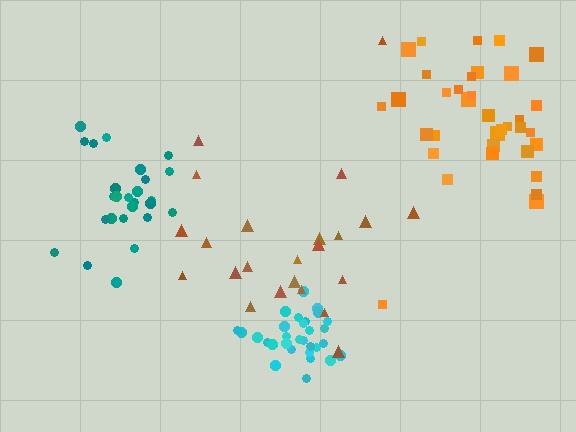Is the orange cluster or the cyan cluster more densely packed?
Cyan.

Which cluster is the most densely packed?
Cyan.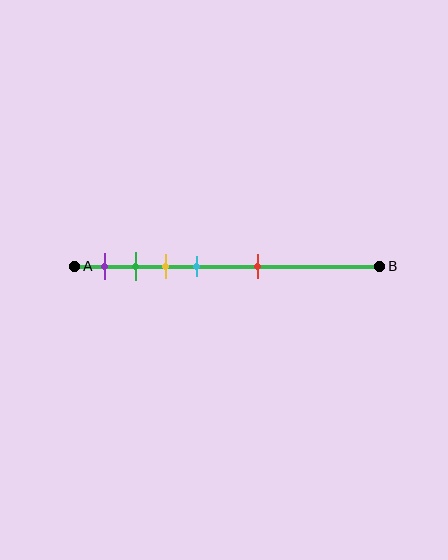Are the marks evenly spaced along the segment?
No, the marks are not evenly spaced.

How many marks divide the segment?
There are 5 marks dividing the segment.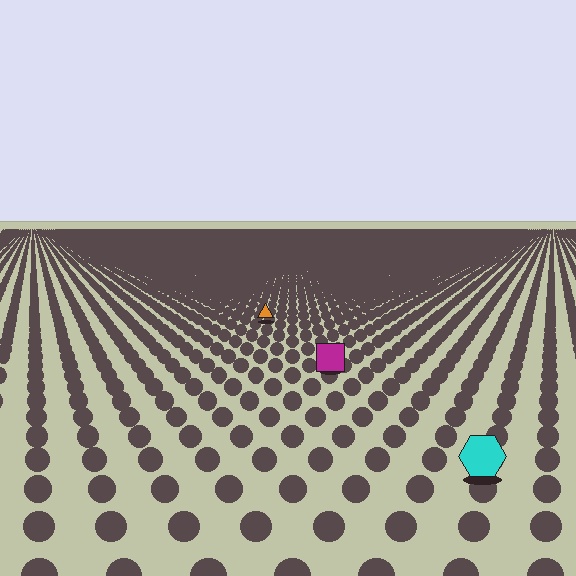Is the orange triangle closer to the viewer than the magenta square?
No. The magenta square is closer — you can tell from the texture gradient: the ground texture is coarser near it.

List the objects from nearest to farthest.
From nearest to farthest: the cyan hexagon, the magenta square, the orange triangle.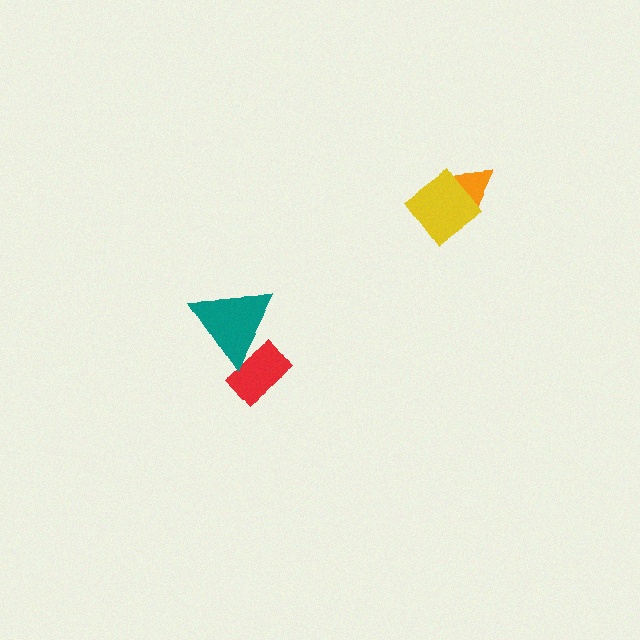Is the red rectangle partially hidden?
Yes, it is partially covered by another shape.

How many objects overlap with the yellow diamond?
1 object overlaps with the yellow diamond.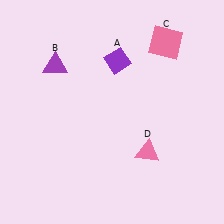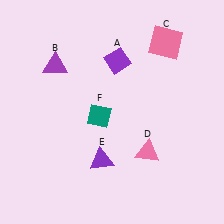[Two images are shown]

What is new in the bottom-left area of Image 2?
A purple triangle (E) was added in the bottom-left area of Image 2.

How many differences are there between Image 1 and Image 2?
There are 2 differences between the two images.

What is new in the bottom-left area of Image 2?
A teal diamond (F) was added in the bottom-left area of Image 2.